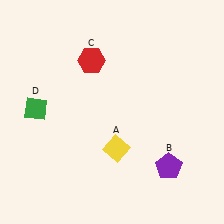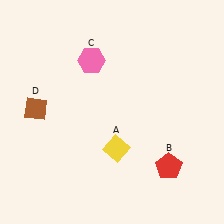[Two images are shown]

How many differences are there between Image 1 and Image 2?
There are 3 differences between the two images.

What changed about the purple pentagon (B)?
In Image 1, B is purple. In Image 2, it changed to red.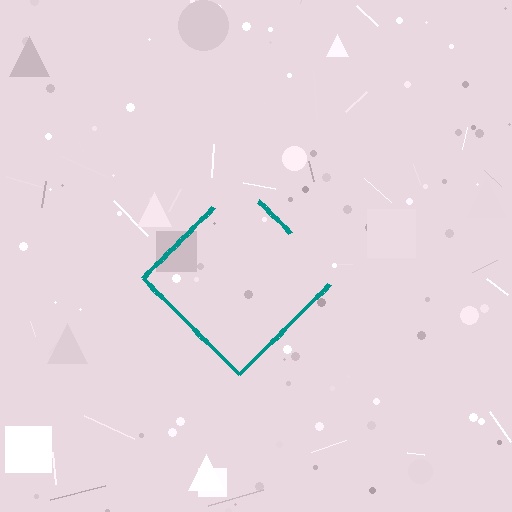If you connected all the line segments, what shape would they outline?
They would outline a diamond.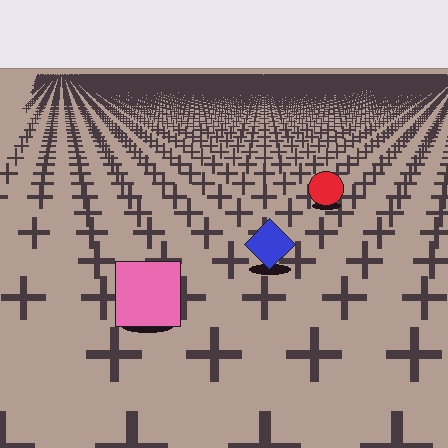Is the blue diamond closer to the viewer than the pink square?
No. The pink square is closer — you can tell from the texture gradient: the ground texture is coarser near it.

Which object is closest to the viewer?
The pink square is closest. The texture marks near it are larger and more spread out.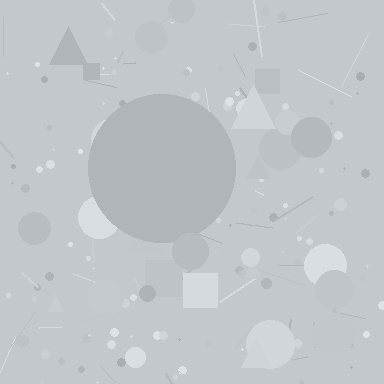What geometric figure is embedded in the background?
A circle is embedded in the background.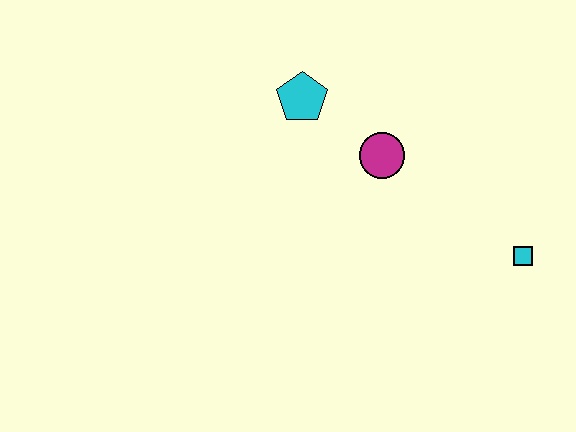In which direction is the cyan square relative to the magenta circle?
The cyan square is to the right of the magenta circle.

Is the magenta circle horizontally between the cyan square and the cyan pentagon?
Yes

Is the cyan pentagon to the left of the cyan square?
Yes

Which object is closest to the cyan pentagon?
The magenta circle is closest to the cyan pentagon.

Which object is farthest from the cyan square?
The cyan pentagon is farthest from the cyan square.